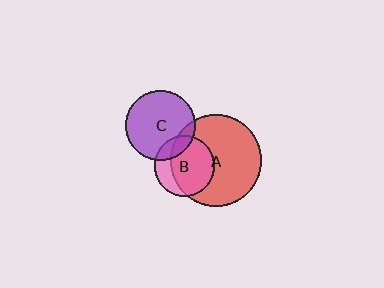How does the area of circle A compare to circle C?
Approximately 1.7 times.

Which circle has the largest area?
Circle A (red).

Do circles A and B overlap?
Yes.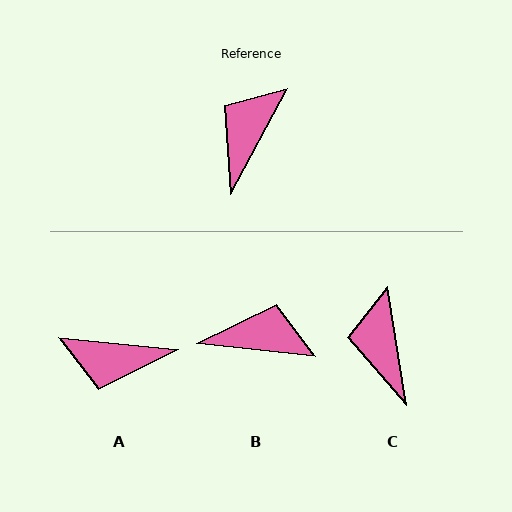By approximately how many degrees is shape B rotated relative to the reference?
Approximately 68 degrees clockwise.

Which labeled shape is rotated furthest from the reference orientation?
A, about 112 degrees away.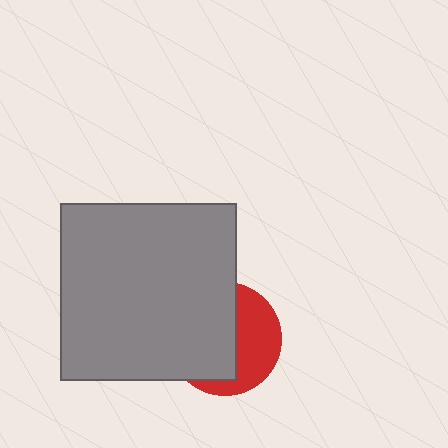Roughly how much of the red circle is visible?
A small part of it is visible (roughly 41%).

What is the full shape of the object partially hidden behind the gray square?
The partially hidden object is a red circle.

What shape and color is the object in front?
The object in front is a gray square.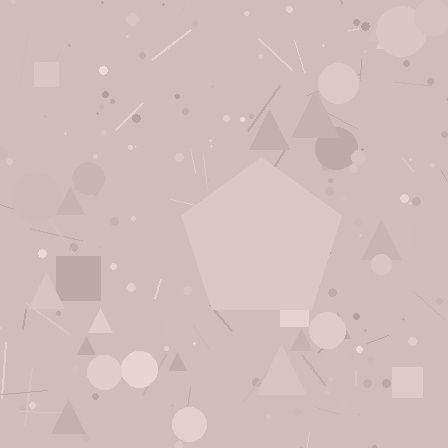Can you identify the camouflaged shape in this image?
The camouflaged shape is a pentagon.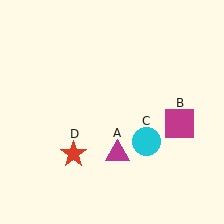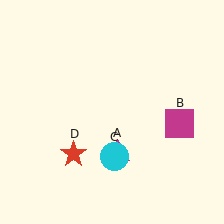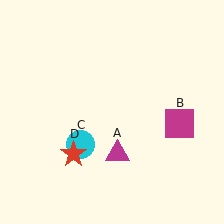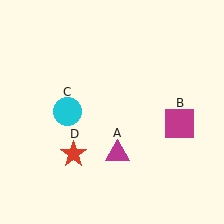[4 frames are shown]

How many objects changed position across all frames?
1 object changed position: cyan circle (object C).